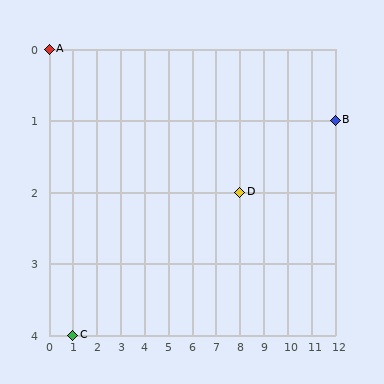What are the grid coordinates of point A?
Point A is at grid coordinates (0, 0).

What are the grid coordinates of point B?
Point B is at grid coordinates (12, 1).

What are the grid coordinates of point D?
Point D is at grid coordinates (8, 2).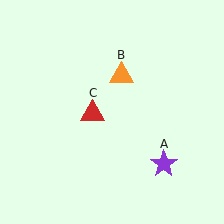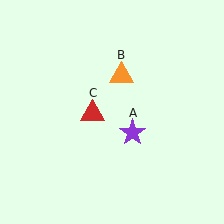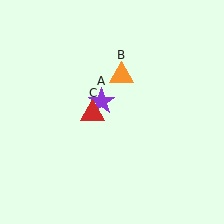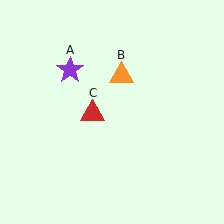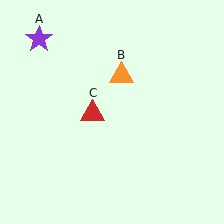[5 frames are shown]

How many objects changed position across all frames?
1 object changed position: purple star (object A).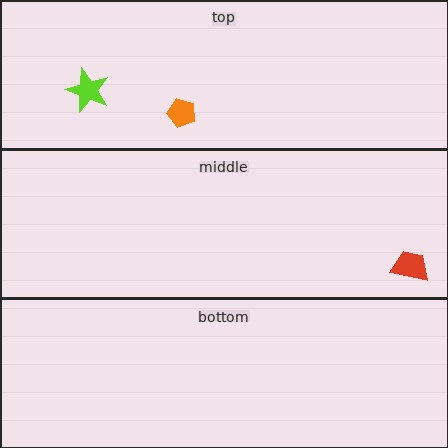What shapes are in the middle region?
The red trapezoid.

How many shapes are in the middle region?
1.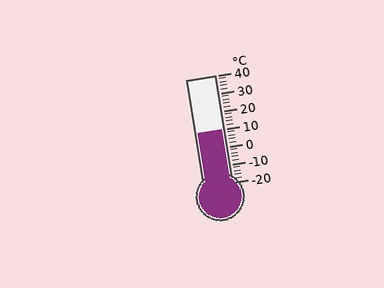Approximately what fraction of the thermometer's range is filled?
The thermometer is filled to approximately 50% of its range.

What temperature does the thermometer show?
The thermometer shows approximately 10°C.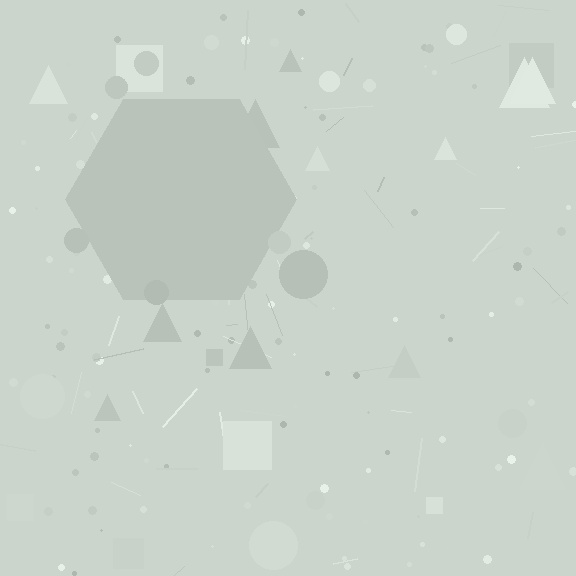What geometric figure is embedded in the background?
A hexagon is embedded in the background.